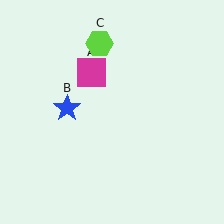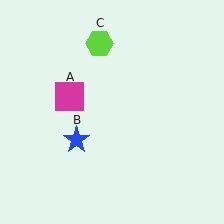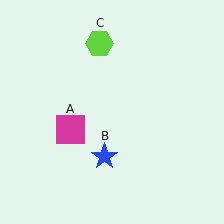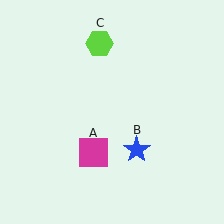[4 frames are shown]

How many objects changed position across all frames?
2 objects changed position: magenta square (object A), blue star (object B).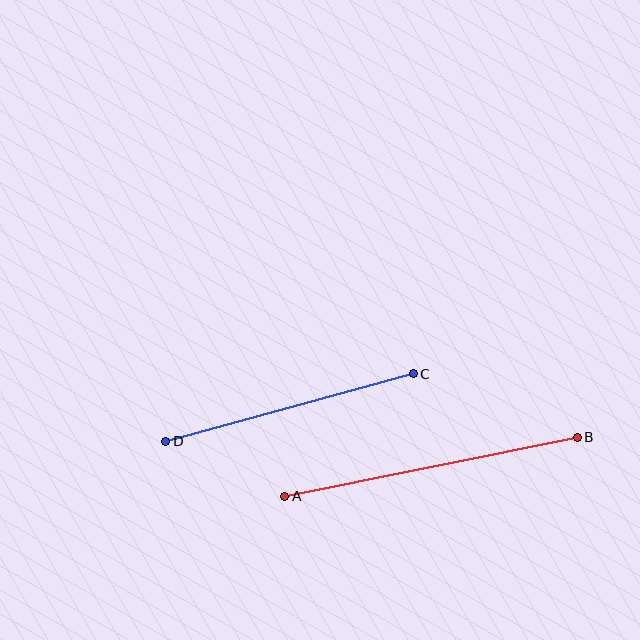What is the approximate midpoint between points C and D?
The midpoint is at approximately (289, 408) pixels.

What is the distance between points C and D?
The distance is approximately 256 pixels.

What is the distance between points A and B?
The distance is approximately 299 pixels.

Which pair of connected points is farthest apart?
Points A and B are farthest apart.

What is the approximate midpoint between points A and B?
The midpoint is at approximately (431, 467) pixels.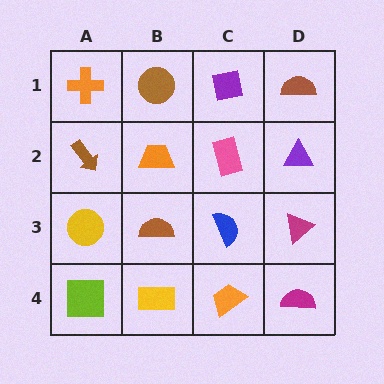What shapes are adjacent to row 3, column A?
A brown arrow (row 2, column A), a lime square (row 4, column A), a brown semicircle (row 3, column B).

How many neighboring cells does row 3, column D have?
3.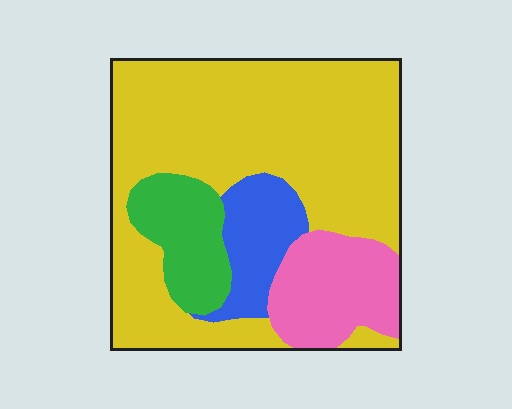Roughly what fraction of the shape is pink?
Pink covers 15% of the shape.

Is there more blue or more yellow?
Yellow.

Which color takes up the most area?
Yellow, at roughly 65%.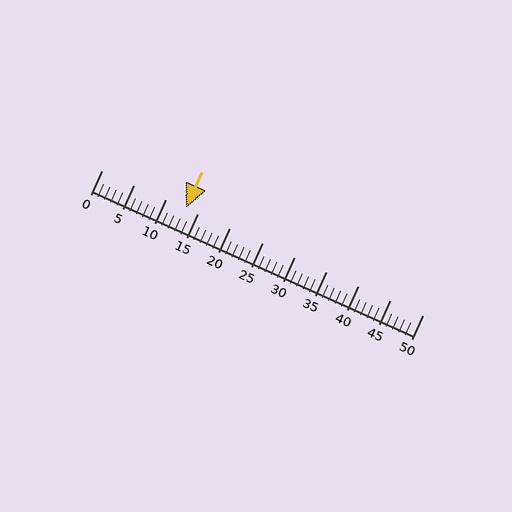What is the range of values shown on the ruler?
The ruler shows values from 0 to 50.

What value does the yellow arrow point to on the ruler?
The yellow arrow points to approximately 13.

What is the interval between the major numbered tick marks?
The major tick marks are spaced 5 units apart.